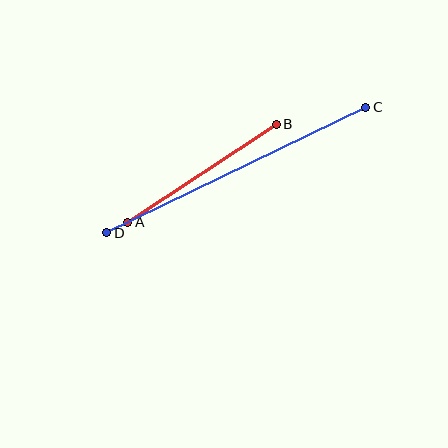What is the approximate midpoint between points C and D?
The midpoint is at approximately (236, 170) pixels.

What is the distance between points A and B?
The distance is approximately 178 pixels.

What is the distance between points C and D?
The distance is approximately 288 pixels.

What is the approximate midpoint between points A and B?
The midpoint is at approximately (202, 173) pixels.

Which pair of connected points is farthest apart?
Points C and D are farthest apart.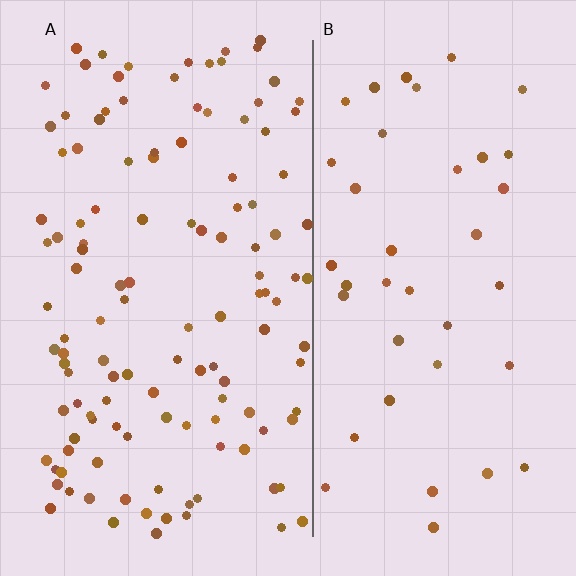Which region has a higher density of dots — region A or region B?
A (the left).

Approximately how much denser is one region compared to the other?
Approximately 3.1× — region A over region B.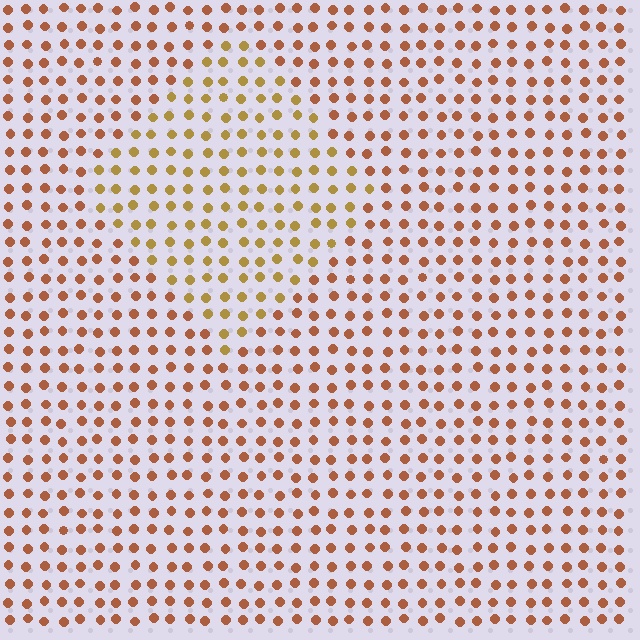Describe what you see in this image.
The image is filled with small brown elements in a uniform arrangement. A diamond-shaped region is visible where the elements are tinted to a slightly different hue, forming a subtle color boundary.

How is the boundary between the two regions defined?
The boundary is defined purely by a slight shift in hue (about 29 degrees). Spacing, size, and orientation are identical on both sides.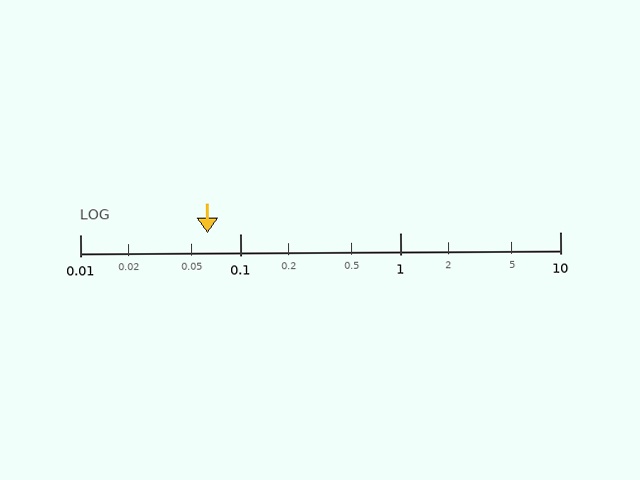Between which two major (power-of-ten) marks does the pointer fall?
The pointer is between 0.01 and 0.1.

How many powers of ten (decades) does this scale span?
The scale spans 3 decades, from 0.01 to 10.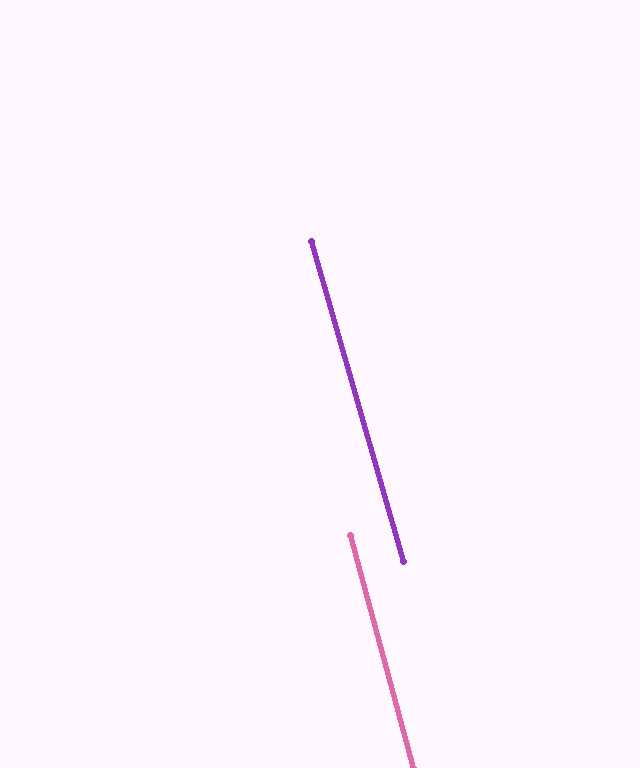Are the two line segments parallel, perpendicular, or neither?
Parallel — their directions differ by only 0.8°.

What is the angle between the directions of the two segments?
Approximately 1 degree.